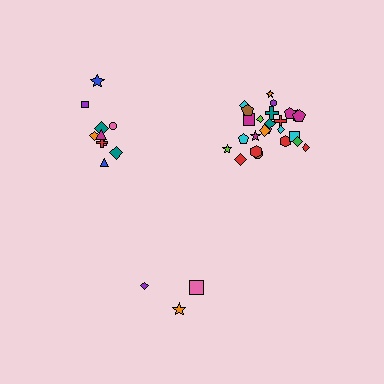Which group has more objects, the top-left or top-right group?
The top-right group.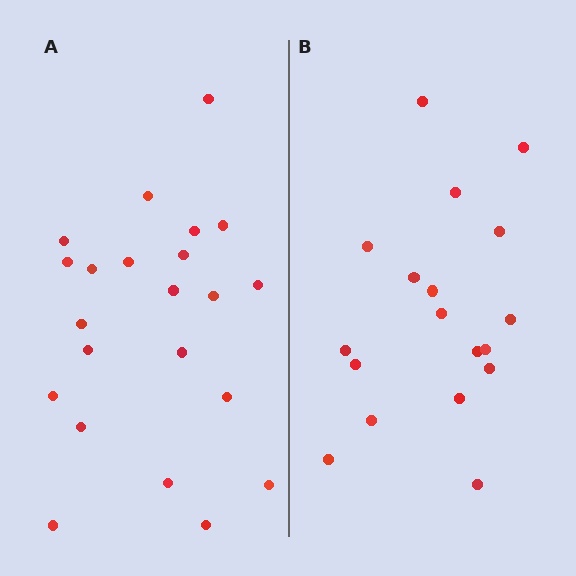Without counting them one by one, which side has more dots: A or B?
Region A (the left region) has more dots.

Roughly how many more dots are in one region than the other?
Region A has about 4 more dots than region B.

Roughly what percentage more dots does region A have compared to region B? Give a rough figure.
About 20% more.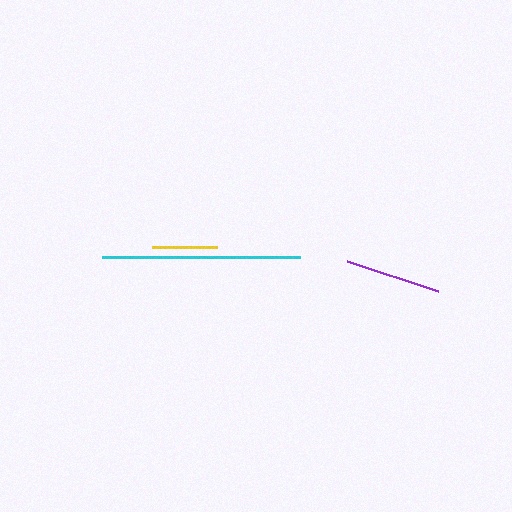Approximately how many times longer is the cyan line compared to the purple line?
The cyan line is approximately 2.1 times the length of the purple line.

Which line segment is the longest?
The cyan line is the longest at approximately 198 pixels.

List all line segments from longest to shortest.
From longest to shortest: cyan, purple, yellow.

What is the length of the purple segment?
The purple segment is approximately 96 pixels long.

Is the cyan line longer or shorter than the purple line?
The cyan line is longer than the purple line.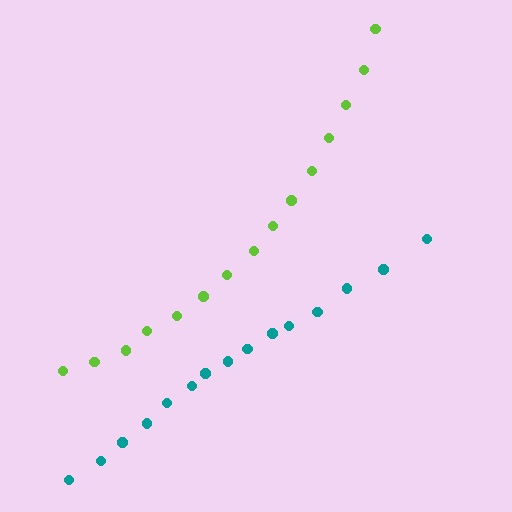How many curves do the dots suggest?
There are 2 distinct paths.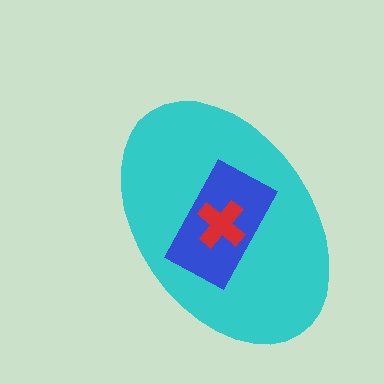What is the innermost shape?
The red cross.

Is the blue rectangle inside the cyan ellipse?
Yes.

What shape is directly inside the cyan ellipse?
The blue rectangle.